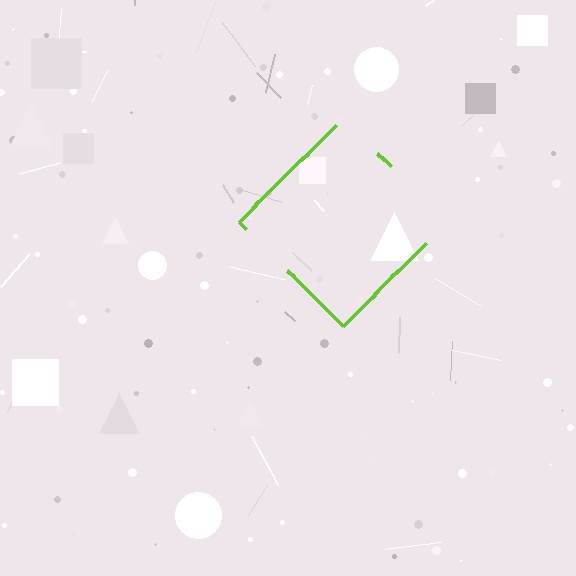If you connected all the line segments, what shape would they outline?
They would outline a diamond.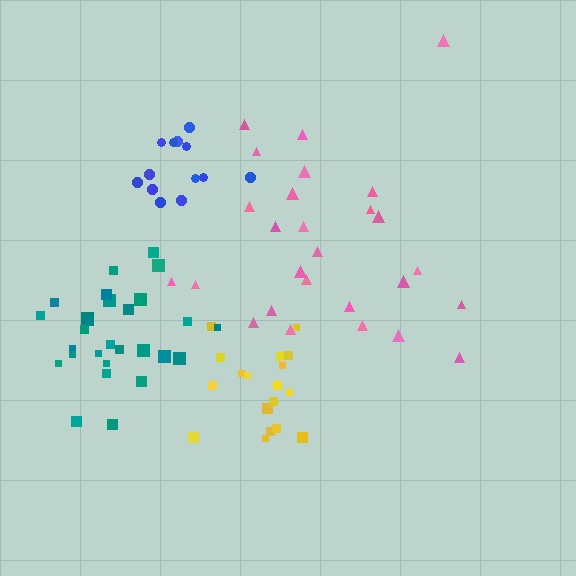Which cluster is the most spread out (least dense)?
Pink.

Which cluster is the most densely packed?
Blue.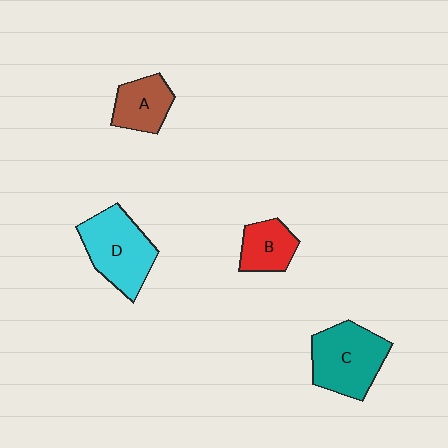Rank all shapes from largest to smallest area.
From largest to smallest: C (teal), D (cyan), A (brown), B (red).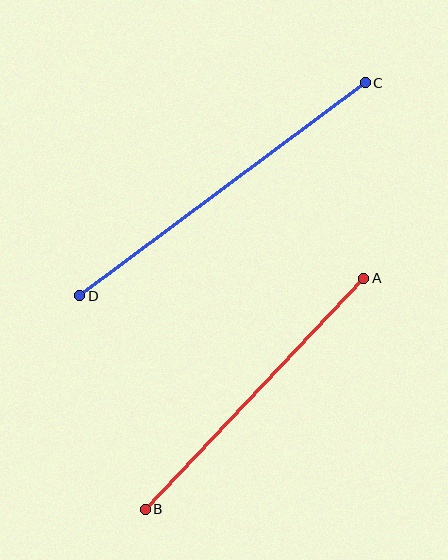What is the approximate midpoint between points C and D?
The midpoint is at approximately (222, 189) pixels.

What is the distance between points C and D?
The distance is approximately 356 pixels.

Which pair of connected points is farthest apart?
Points C and D are farthest apart.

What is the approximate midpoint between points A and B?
The midpoint is at approximately (255, 394) pixels.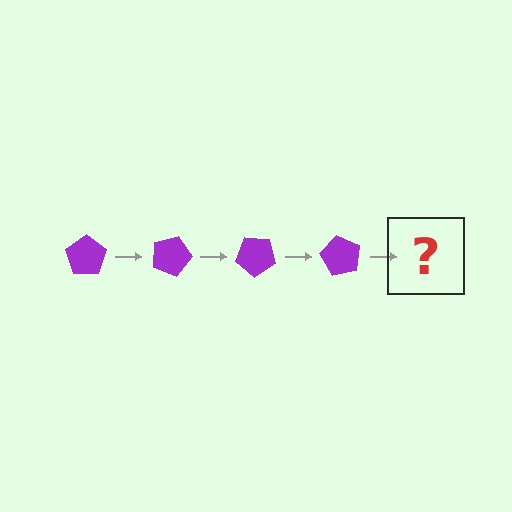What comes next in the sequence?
The next element should be a purple pentagon rotated 80 degrees.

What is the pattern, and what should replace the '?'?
The pattern is that the pentagon rotates 20 degrees each step. The '?' should be a purple pentagon rotated 80 degrees.